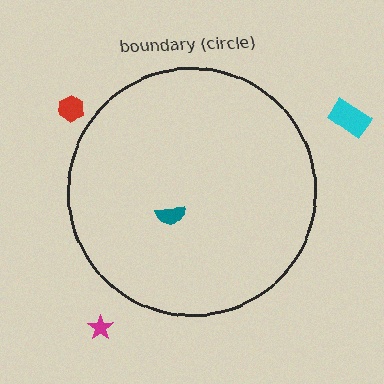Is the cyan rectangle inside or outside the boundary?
Outside.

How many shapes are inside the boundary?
1 inside, 3 outside.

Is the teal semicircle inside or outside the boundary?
Inside.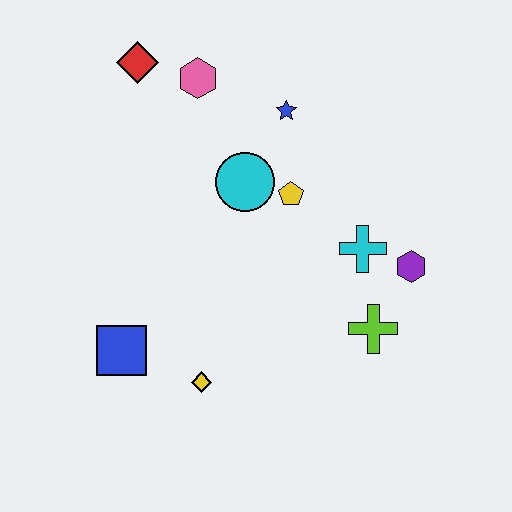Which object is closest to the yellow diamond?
The blue square is closest to the yellow diamond.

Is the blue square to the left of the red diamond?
Yes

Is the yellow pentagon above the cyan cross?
Yes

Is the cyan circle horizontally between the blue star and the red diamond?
Yes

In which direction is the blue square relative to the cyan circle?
The blue square is below the cyan circle.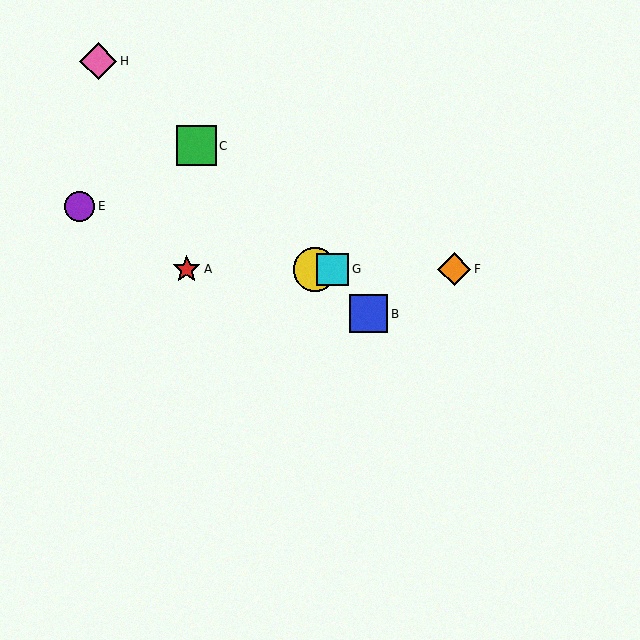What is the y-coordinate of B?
Object B is at y≈314.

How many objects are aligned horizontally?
4 objects (A, D, F, G) are aligned horizontally.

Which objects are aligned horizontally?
Objects A, D, F, G are aligned horizontally.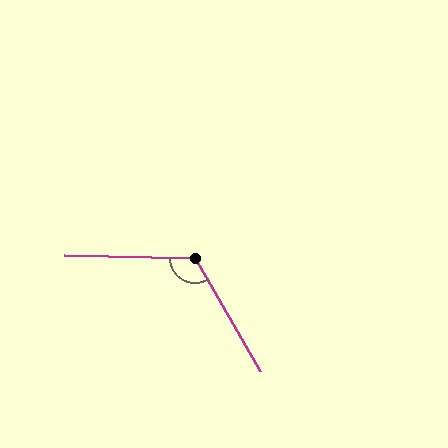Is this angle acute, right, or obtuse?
It is obtuse.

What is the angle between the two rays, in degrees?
Approximately 121 degrees.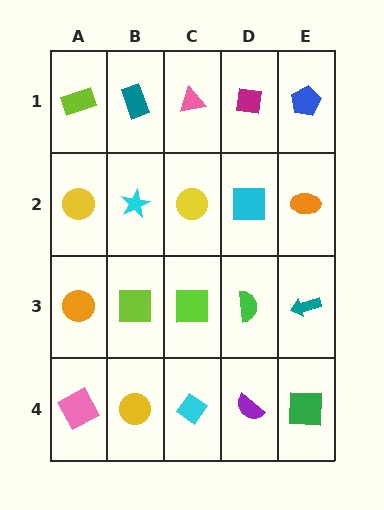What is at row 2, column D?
A cyan square.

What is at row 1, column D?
A magenta square.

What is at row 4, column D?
A purple semicircle.